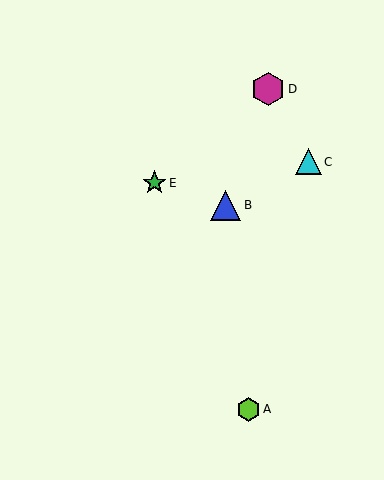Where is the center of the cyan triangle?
The center of the cyan triangle is at (309, 162).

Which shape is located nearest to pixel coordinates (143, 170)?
The green star (labeled E) at (155, 183) is nearest to that location.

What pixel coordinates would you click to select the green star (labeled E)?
Click at (155, 183) to select the green star E.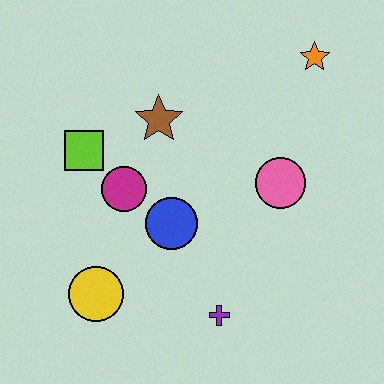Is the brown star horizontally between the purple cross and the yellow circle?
Yes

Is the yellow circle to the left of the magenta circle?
Yes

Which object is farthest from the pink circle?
The yellow circle is farthest from the pink circle.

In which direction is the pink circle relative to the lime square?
The pink circle is to the right of the lime square.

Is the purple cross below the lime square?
Yes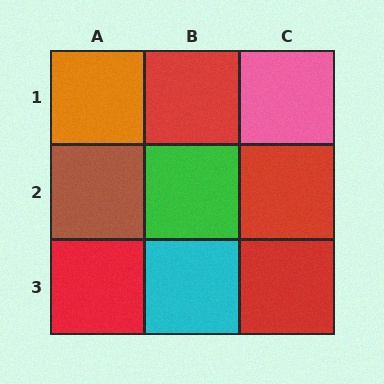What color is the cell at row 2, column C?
Red.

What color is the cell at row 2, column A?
Brown.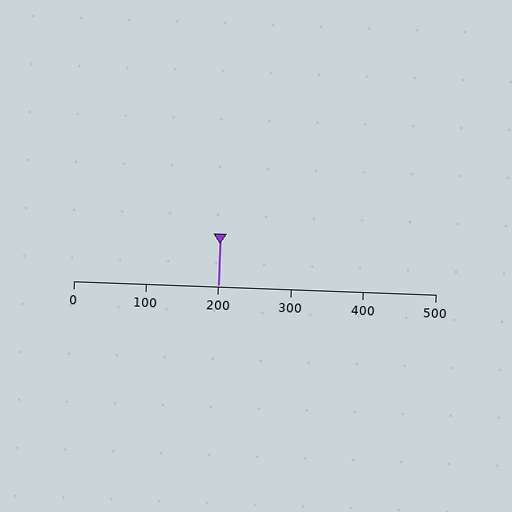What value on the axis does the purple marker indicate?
The marker indicates approximately 200.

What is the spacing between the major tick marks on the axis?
The major ticks are spaced 100 apart.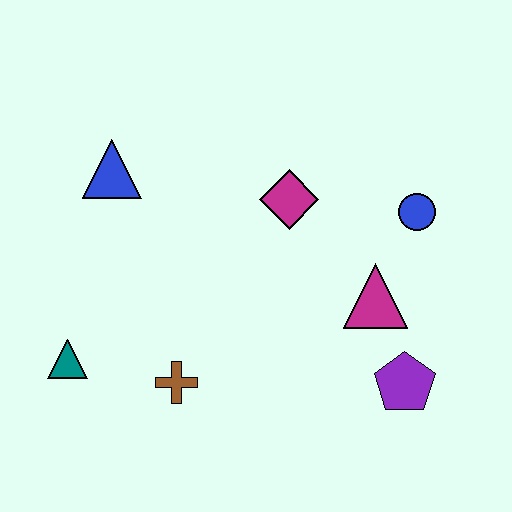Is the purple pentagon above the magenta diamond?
No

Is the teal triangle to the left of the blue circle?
Yes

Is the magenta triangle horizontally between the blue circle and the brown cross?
Yes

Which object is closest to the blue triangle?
The magenta diamond is closest to the blue triangle.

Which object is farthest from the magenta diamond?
The teal triangle is farthest from the magenta diamond.